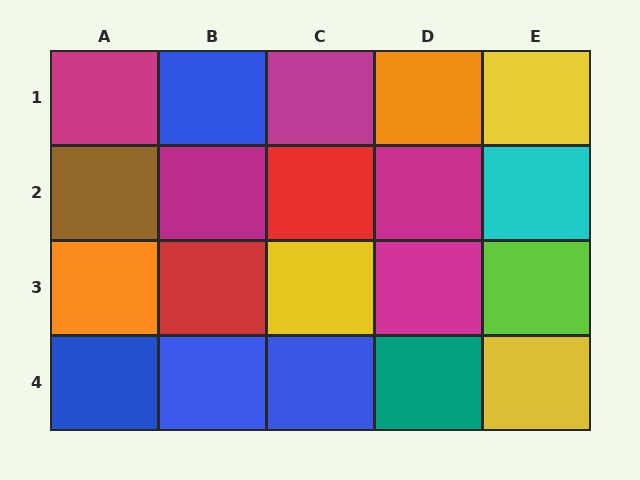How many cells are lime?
1 cell is lime.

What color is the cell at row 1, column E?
Yellow.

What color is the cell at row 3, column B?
Red.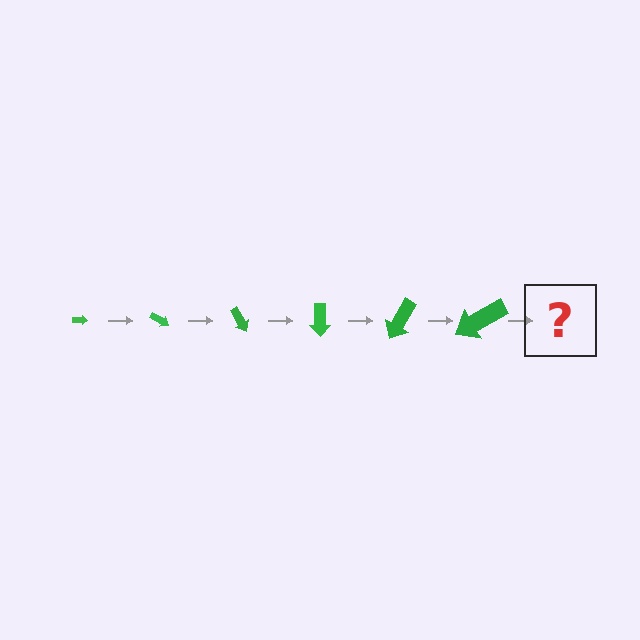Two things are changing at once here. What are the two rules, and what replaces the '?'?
The two rules are that the arrow grows larger each step and it rotates 30 degrees each step. The '?' should be an arrow, larger than the previous one and rotated 180 degrees from the start.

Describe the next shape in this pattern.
It should be an arrow, larger than the previous one and rotated 180 degrees from the start.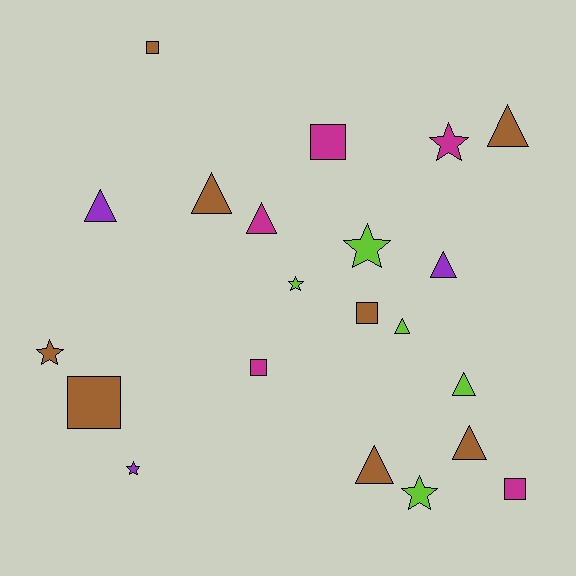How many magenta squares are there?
There are 3 magenta squares.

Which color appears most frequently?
Brown, with 8 objects.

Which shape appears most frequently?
Triangle, with 9 objects.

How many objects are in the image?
There are 21 objects.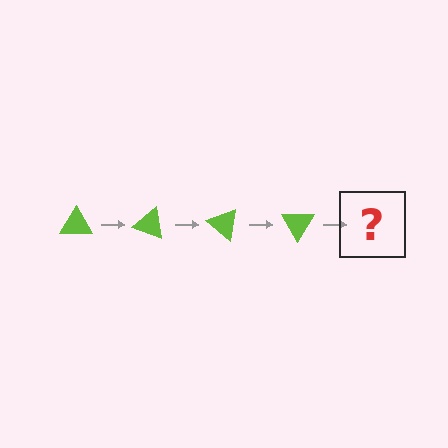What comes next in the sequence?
The next element should be a lime triangle rotated 80 degrees.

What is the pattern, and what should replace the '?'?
The pattern is that the triangle rotates 20 degrees each step. The '?' should be a lime triangle rotated 80 degrees.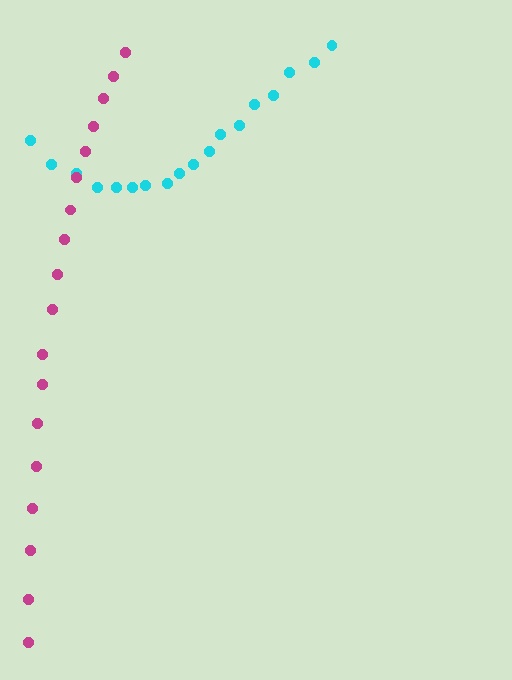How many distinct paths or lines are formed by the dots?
There are 2 distinct paths.